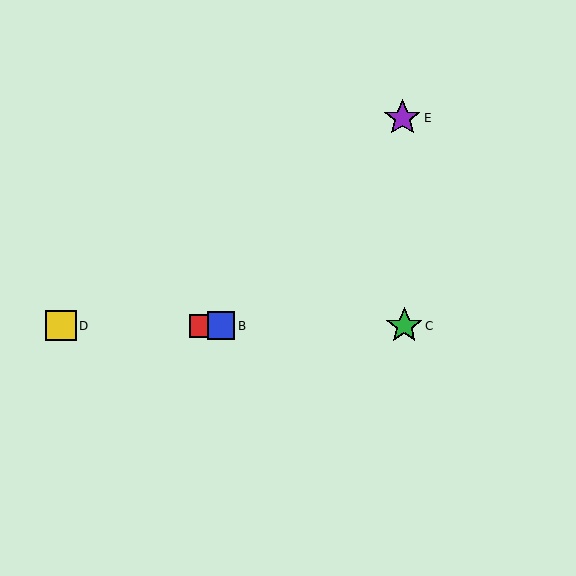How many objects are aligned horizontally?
4 objects (A, B, C, D) are aligned horizontally.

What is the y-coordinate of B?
Object B is at y≈326.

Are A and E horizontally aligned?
No, A is at y≈326 and E is at y≈118.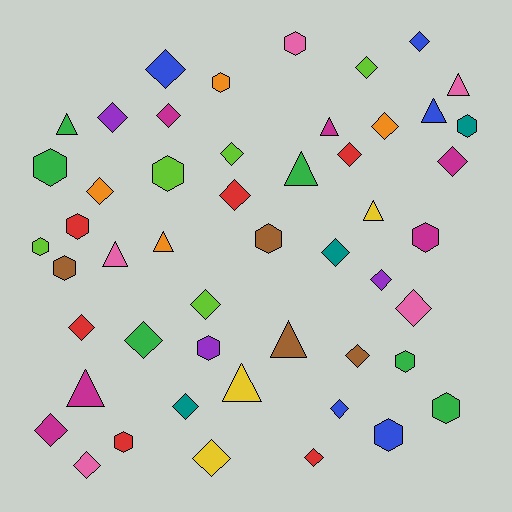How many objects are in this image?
There are 50 objects.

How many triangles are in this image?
There are 11 triangles.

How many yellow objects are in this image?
There are 3 yellow objects.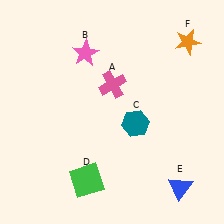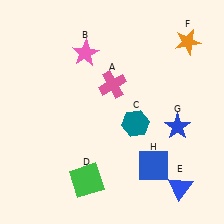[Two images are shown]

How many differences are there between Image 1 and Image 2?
There are 2 differences between the two images.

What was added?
A blue star (G), a blue square (H) were added in Image 2.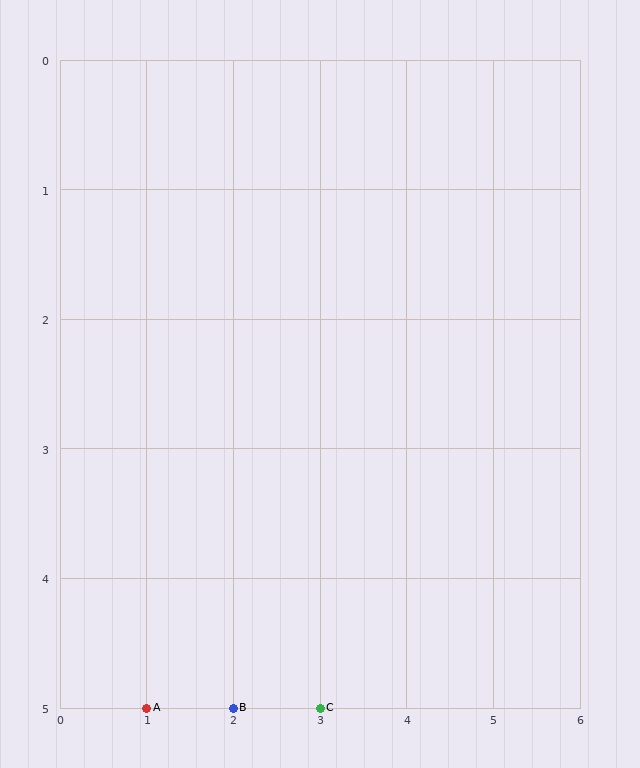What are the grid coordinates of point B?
Point B is at grid coordinates (2, 5).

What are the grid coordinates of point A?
Point A is at grid coordinates (1, 5).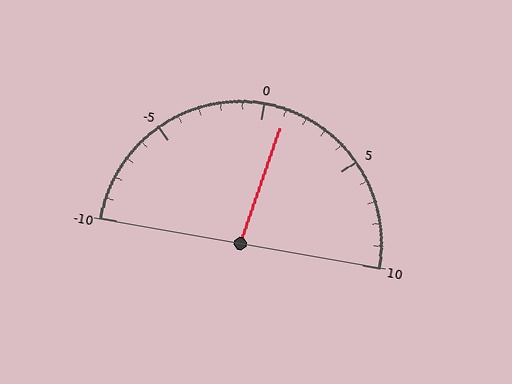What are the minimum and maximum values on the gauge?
The gauge ranges from -10 to 10.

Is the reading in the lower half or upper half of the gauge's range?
The reading is in the upper half of the range (-10 to 10).